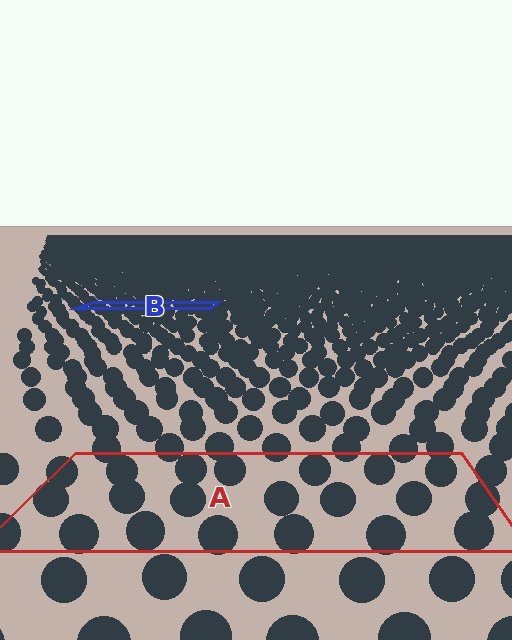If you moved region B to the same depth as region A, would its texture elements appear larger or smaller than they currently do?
They would appear larger. At a closer depth, the same texture elements are projected at a bigger on-screen size.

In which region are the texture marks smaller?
The texture marks are smaller in region B, because it is farther away.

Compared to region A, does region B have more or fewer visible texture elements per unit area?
Region B has more texture elements per unit area — they are packed more densely because it is farther away.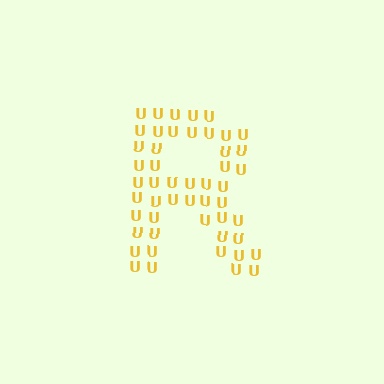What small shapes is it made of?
It is made of small letter U's.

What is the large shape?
The large shape is the letter R.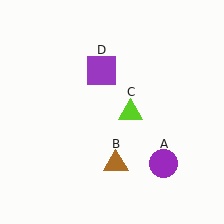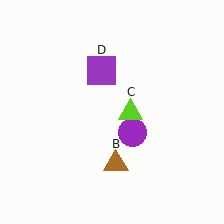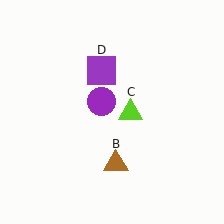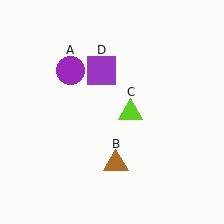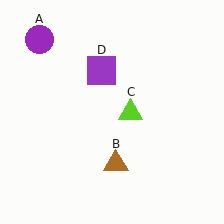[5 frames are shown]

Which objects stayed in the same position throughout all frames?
Brown triangle (object B) and lime triangle (object C) and purple square (object D) remained stationary.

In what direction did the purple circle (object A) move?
The purple circle (object A) moved up and to the left.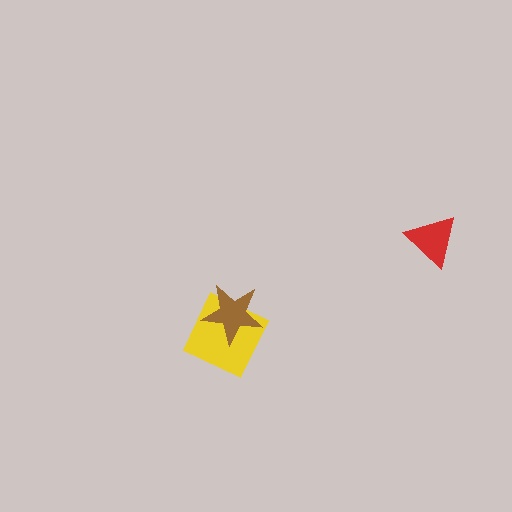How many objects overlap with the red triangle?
0 objects overlap with the red triangle.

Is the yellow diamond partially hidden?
Yes, it is partially covered by another shape.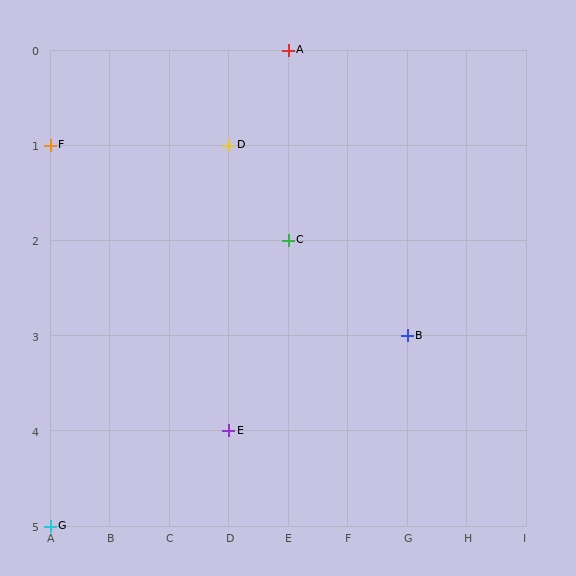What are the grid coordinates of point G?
Point G is at grid coordinates (A, 5).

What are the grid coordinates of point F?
Point F is at grid coordinates (A, 1).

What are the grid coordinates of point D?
Point D is at grid coordinates (D, 1).